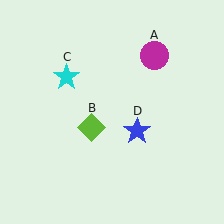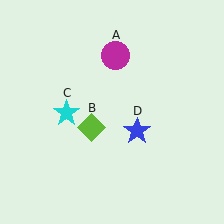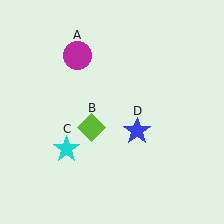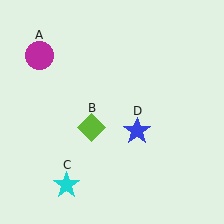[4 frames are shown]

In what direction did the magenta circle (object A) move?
The magenta circle (object A) moved left.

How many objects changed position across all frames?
2 objects changed position: magenta circle (object A), cyan star (object C).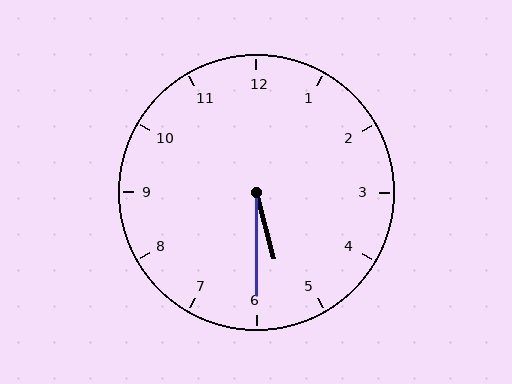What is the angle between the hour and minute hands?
Approximately 15 degrees.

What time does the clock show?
5:30.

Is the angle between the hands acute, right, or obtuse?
It is acute.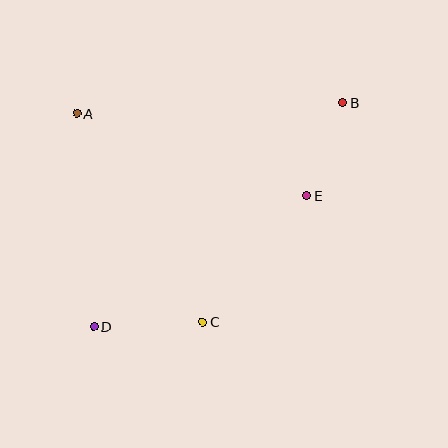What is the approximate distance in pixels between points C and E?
The distance between C and E is approximately 163 pixels.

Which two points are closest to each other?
Points B and E are closest to each other.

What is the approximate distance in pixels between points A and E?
The distance between A and E is approximately 244 pixels.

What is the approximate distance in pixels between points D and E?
The distance between D and E is approximately 250 pixels.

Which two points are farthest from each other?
Points B and D are farthest from each other.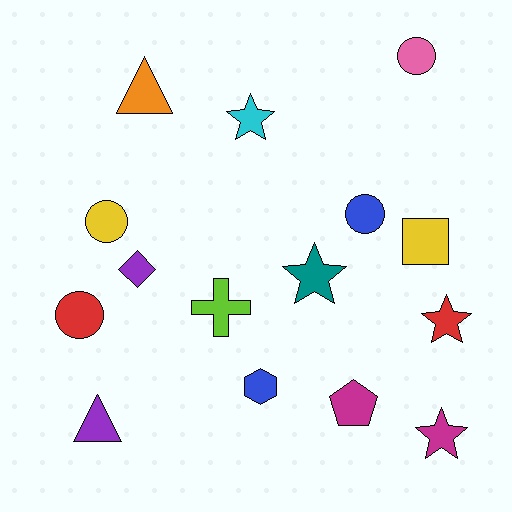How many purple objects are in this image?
There are 2 purple objects.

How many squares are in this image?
There is 1 square.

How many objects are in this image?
There are 15 objects.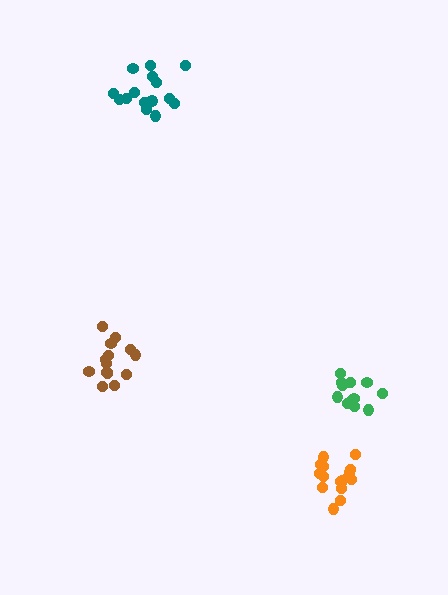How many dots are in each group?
Group 1: 16 dots, Group 2: 12 dots, Group 3: 15 dots, Group 4: 14 dots (57 total).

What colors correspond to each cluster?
The clusters are colored: orange, green, teal, brown.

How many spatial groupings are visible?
There are 4 spatial groupings.